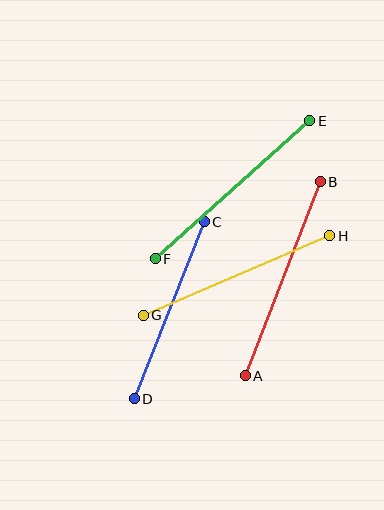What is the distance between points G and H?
The distance is approximately 203 pixels.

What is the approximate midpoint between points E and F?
The midpoint is at approximately (233, 190) pixels.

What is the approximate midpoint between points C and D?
The midpoint is at approximately (169, 310) pixels.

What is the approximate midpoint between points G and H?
The midpoint is at approximately (237, 275) pixels.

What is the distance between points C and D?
The distance is approximately 190 pixels.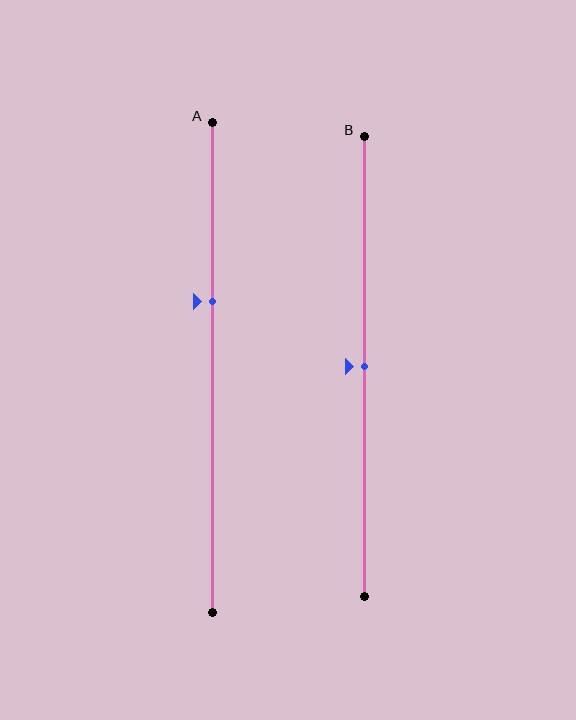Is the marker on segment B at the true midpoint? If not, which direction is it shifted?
Yes, the marker on segment B is at the true midpoint.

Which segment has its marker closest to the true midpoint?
Segment B has its marker closest to the true midpoint.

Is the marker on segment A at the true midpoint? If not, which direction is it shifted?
No, the marker on segment A is shifted upward by about 13% of the segment length.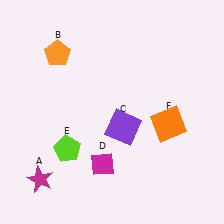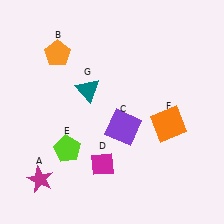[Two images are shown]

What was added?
A teal triangle (G) was added in Image 2.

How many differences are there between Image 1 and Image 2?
There is 1 difference between the two images.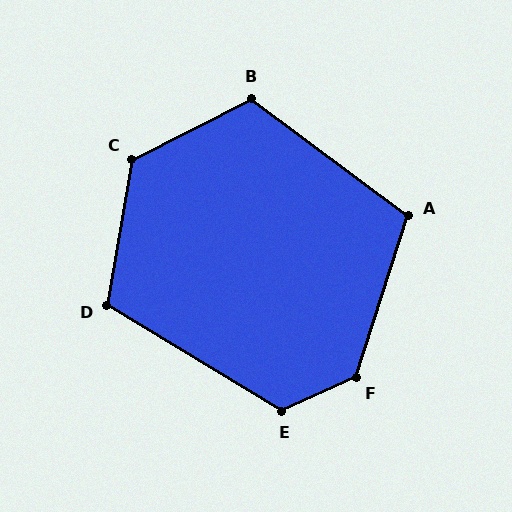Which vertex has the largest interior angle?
F, at approximately 132 degrees.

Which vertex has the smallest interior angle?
A, at approximately 109 degrees.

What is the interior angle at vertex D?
Approximately 111 degrees (obtuse).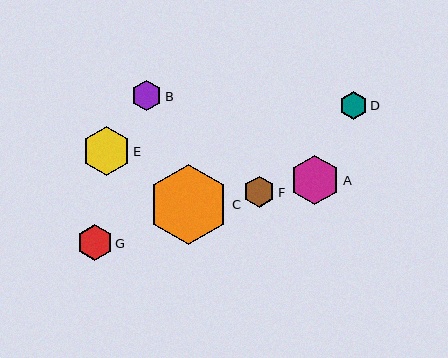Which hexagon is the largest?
Hexagon C is the largest with a size of approximately 80 pixels.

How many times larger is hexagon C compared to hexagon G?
Hexagon C is approximately 2.3 times the size of hexagon G.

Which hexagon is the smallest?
Hexagon D is the smallest with a size of approximately 28 pixels.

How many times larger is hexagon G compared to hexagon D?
Hexagon G is approximately 1.3 times the size of hexagon D.